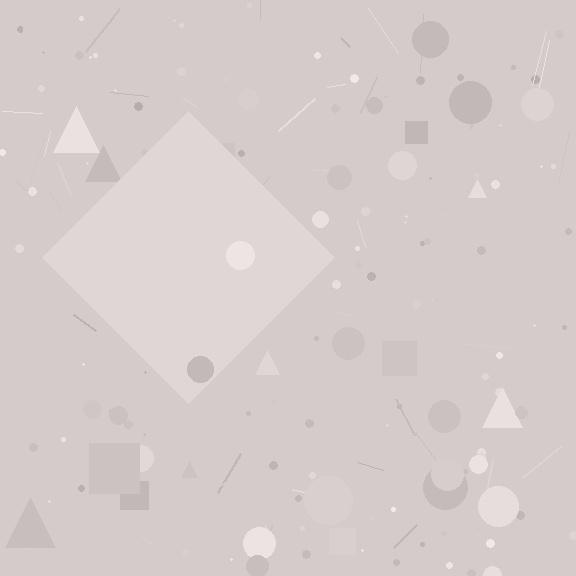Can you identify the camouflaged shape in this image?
The camouflaged shape is a diamond.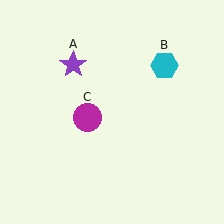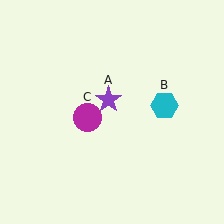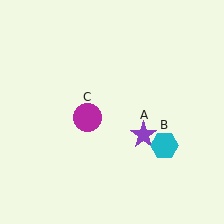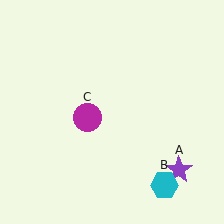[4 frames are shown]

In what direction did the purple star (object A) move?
The purple star (object A) moved down and to the right.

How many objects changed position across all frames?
2 objects changed position: purple star (object A), cyan hexagon (object B).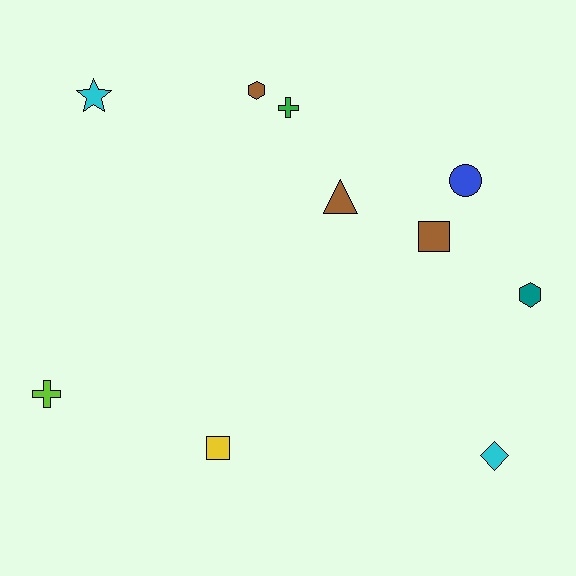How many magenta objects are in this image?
There are no magenta objects.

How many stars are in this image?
There is 1 star.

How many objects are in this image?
There are 10 objects.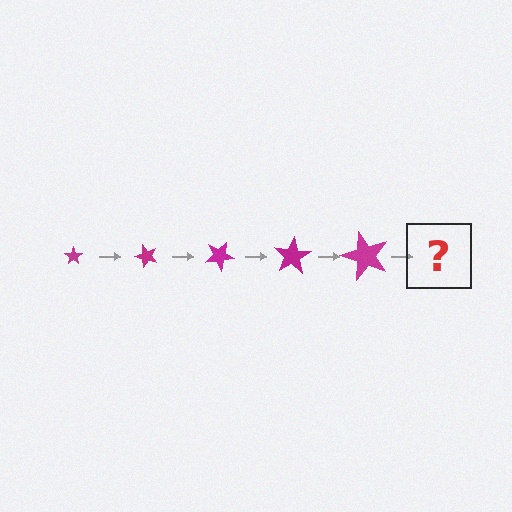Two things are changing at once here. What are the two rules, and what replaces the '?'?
The two rules are that the star grows larger each step and it rotates 50 degrees each step. The '?' should be a star, larger than the previous one and rotated 250 degrees from the start.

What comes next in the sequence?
The next element should be a star, larger than the previous one and rotated 250 degrees from the start.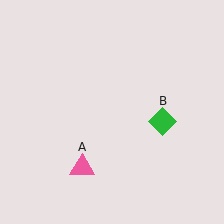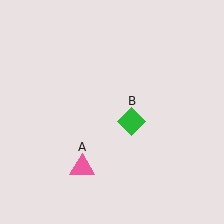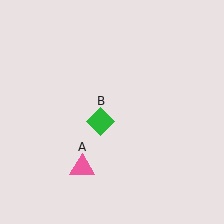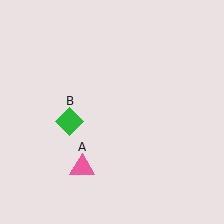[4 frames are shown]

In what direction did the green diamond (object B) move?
The green diamond (object B) moved left.